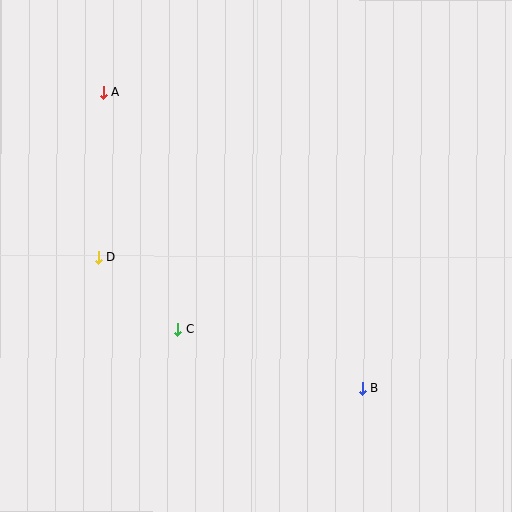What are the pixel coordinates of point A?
Point A is at (103, 92).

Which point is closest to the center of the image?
Point C at (177, 329) is closest to the center.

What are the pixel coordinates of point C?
Point C is at (177, 329).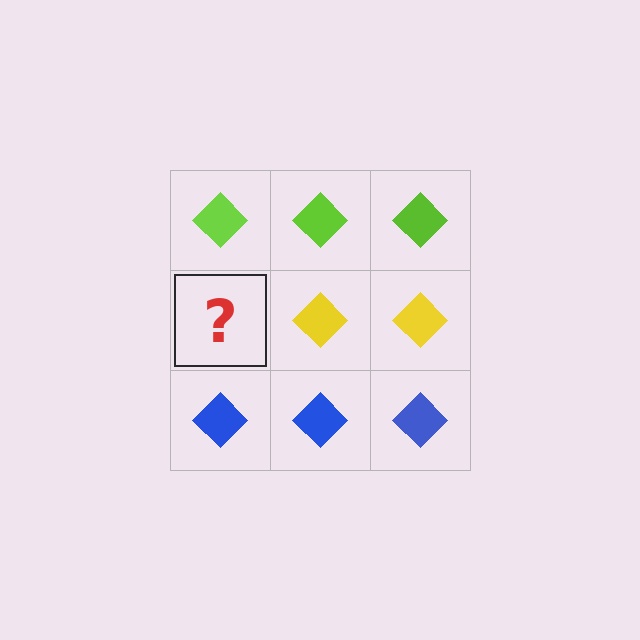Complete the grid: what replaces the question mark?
The question mark should be replaced with a yellow diamond.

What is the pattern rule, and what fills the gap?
The rule is that each row has a consistent color. The gap should be filled with a yellow diamond.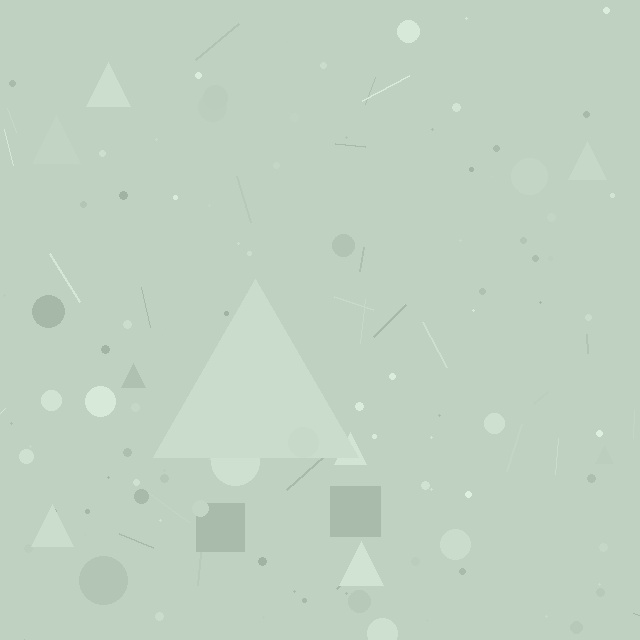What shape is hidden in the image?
A triangle is hidden in the image.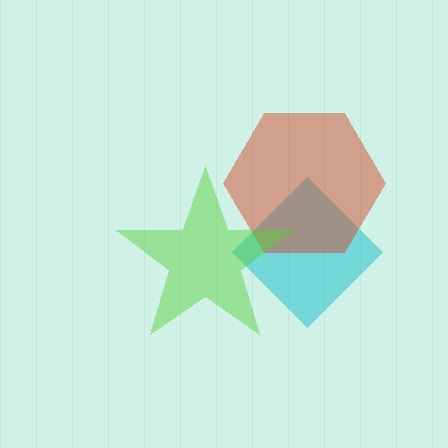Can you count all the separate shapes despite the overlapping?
Yes, there are 3 separate shapes.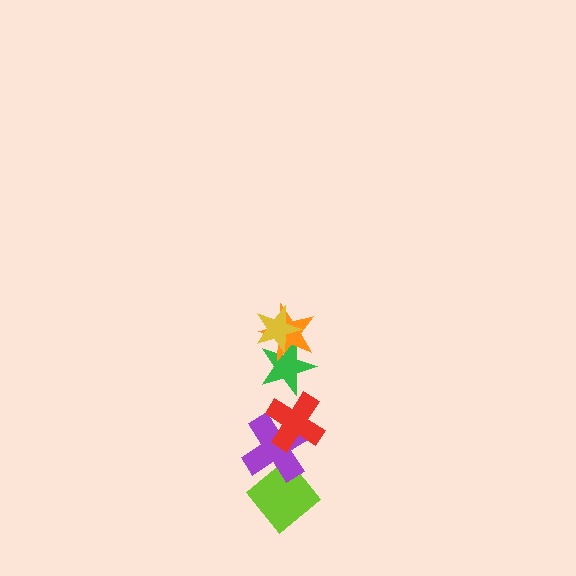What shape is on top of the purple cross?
The red cross is on top of the purple cross.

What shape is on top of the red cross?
The green star is on top of the red cross.